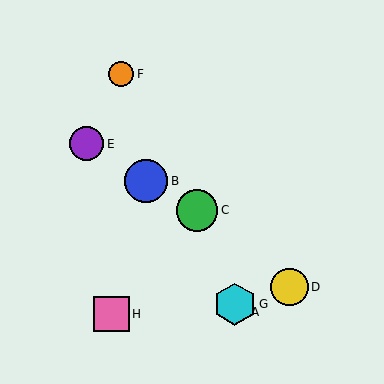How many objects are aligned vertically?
2 objects (A, G) are aligned vertically.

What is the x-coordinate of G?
Object G is at x≈235.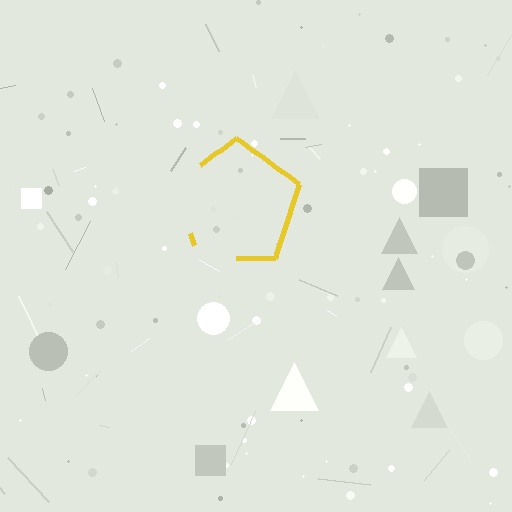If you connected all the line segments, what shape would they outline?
They would outline a pentagon.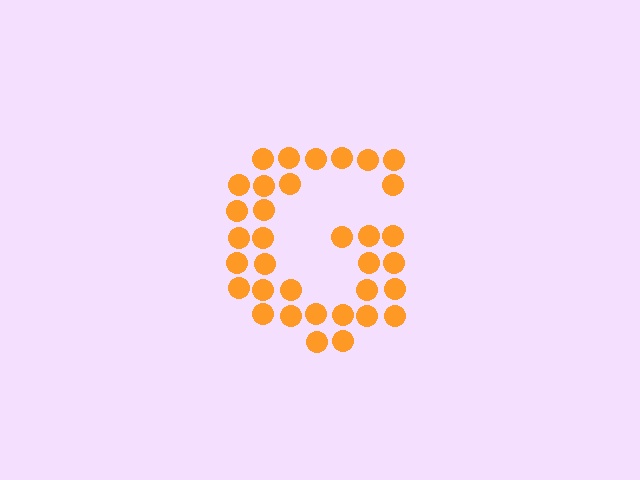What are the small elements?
The small elements are circles.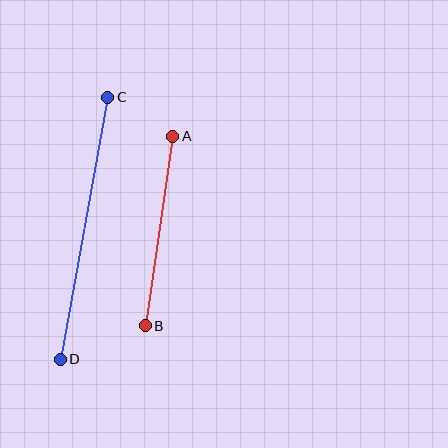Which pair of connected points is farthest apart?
Points C and D are farthest apart.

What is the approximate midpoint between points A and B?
The midpoint is at approximately (159, 231) pixels.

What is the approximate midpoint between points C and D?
The midpoint is at approximately (84, 228) pixels.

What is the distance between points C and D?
The distance is approximately 266 pixels.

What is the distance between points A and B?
The distance is approximately 192 pixels.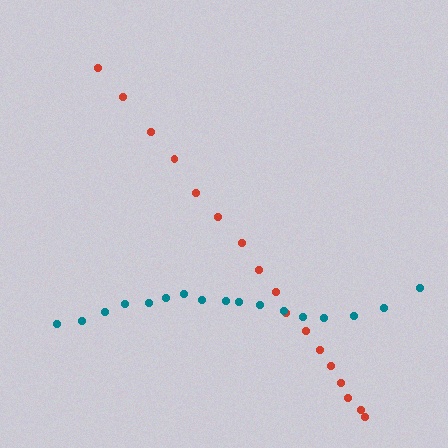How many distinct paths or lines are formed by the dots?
There are 2 distinct paths.